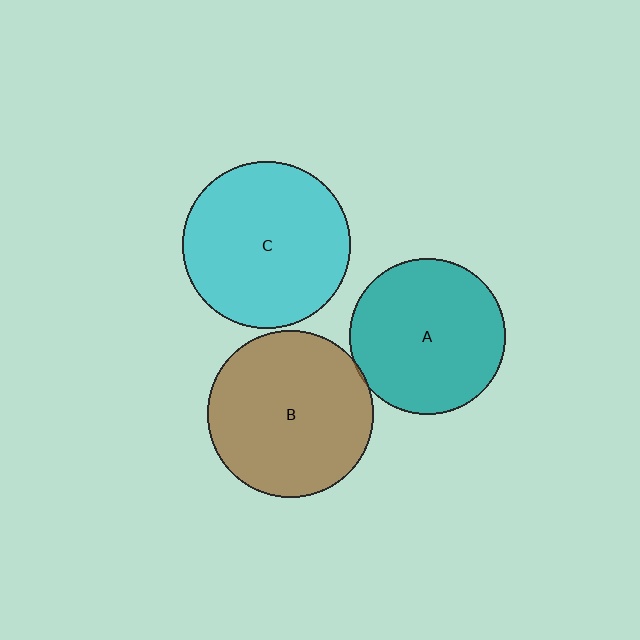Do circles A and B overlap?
Yes.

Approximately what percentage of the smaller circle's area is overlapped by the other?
Approximately 5%.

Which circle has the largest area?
Circle C (cyan).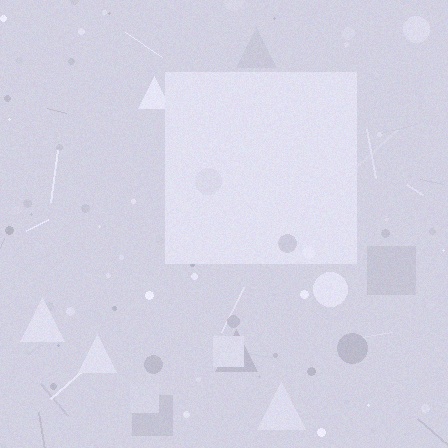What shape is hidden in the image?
A square is hidden in the image.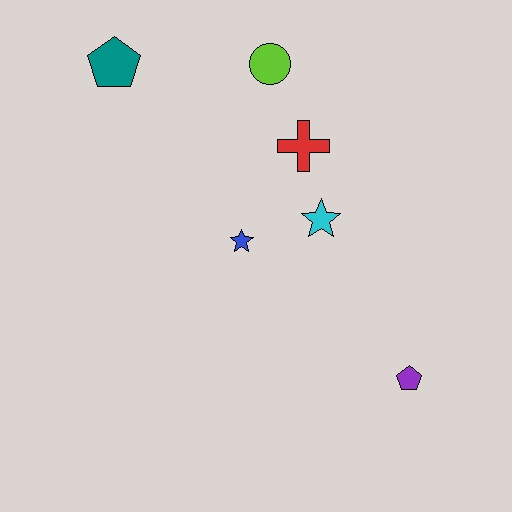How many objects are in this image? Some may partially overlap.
There are 6 objects.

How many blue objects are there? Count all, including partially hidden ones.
There is 1 blue object.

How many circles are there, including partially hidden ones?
There is 1 circle.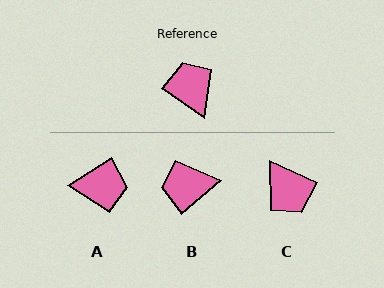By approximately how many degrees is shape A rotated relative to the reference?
Approximately 113 degrees clockwise.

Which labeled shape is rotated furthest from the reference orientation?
C, about 170 degrees away.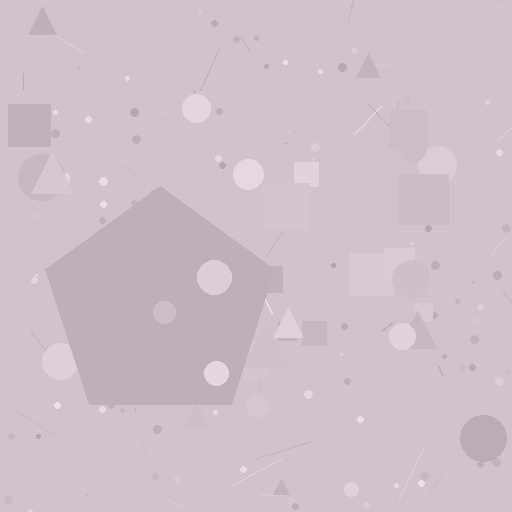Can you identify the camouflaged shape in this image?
The camouflaged shape is a pentagon.